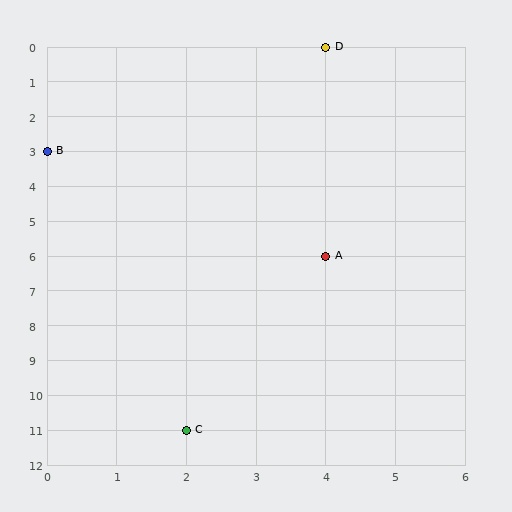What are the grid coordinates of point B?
Point B is at grid coordinates (0, 3).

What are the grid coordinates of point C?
Point C is at grid coordinates (2, 11).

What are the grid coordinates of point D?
Point D is at grid coordinates (4, 0).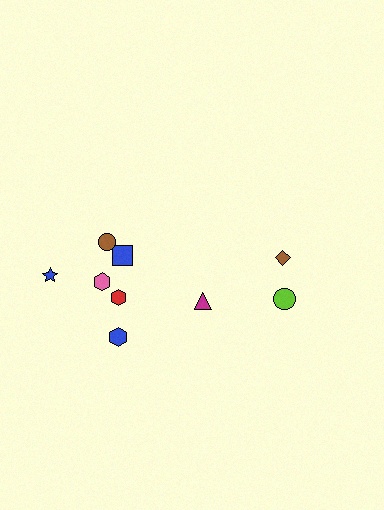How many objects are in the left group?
There are 6 objects.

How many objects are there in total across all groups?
There are 9 objects.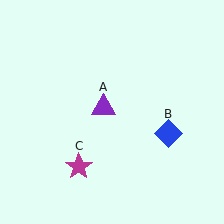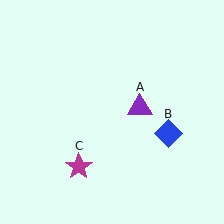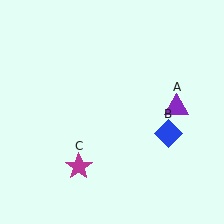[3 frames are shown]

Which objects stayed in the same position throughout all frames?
Blue diamond (object B) and magenta star (object C) remained stationary.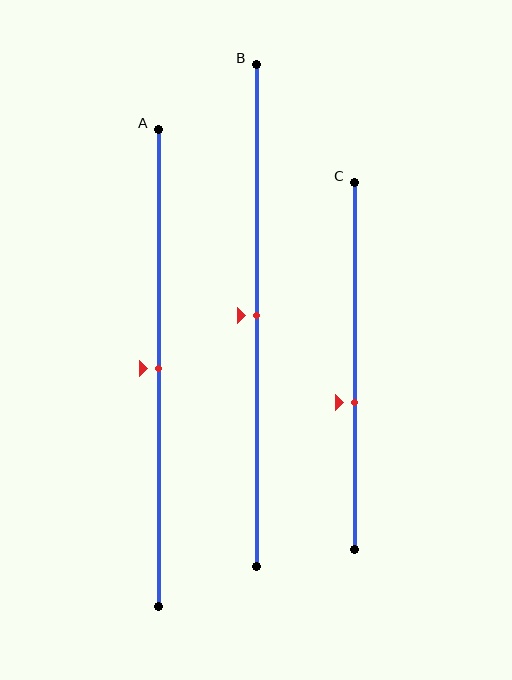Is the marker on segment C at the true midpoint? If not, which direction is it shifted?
No, the marker on segment C is shifted downward by about 10% of the segment length.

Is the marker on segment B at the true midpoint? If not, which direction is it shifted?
Yes, the marker on segment B is at the true midpoint.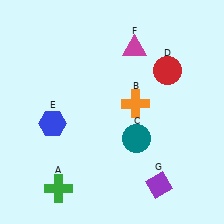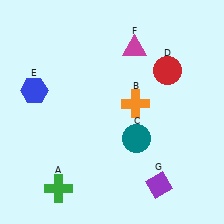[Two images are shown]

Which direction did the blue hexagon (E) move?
The blue hexagon (E) moved up.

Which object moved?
The blue hexagon (E) moved up.